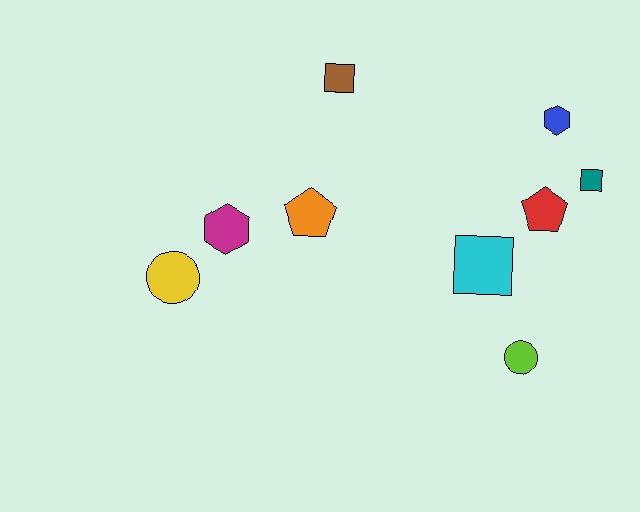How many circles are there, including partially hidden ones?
There are 2 circles.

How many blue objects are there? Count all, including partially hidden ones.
There is 1 blue object.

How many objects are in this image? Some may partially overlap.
There are 9 objects.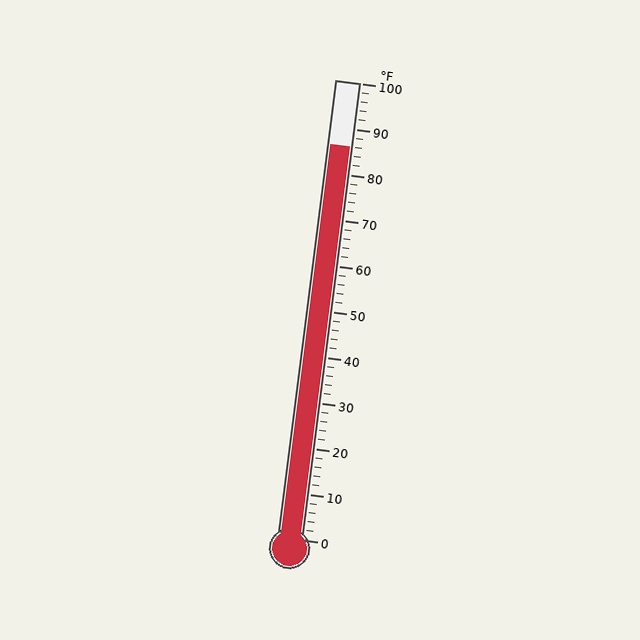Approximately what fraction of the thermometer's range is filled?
The thermometer is filled to approximately 85% of its range.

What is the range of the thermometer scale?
The thermometer scale ranges from 0°F to 100°F.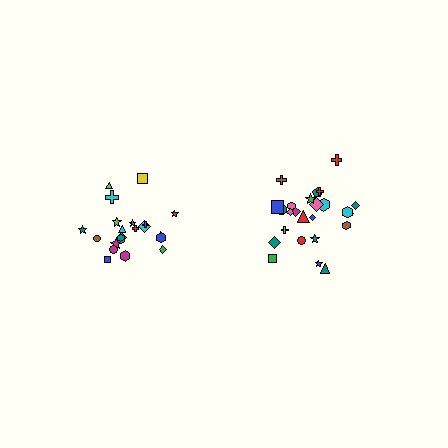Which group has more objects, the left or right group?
The right group.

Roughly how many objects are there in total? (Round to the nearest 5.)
Roughly 45 objects in total.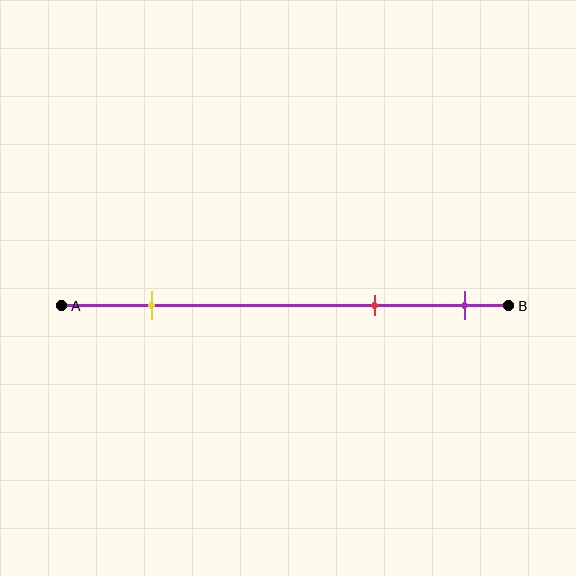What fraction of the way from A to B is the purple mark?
The purple mark is approximately 90% (0.9) of the way from A to B.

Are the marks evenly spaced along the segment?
No, the marks are not evenly spaced.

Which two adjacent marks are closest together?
The red and purple marks are the closest adjacent pair.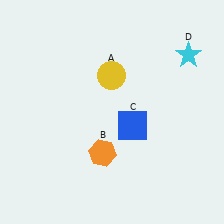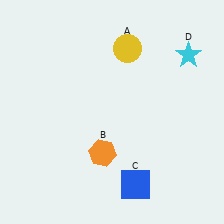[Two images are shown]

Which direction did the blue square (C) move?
The blue square (C) moved down.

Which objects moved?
The objects that moved are: the yellow circle (A), the blue square (C).